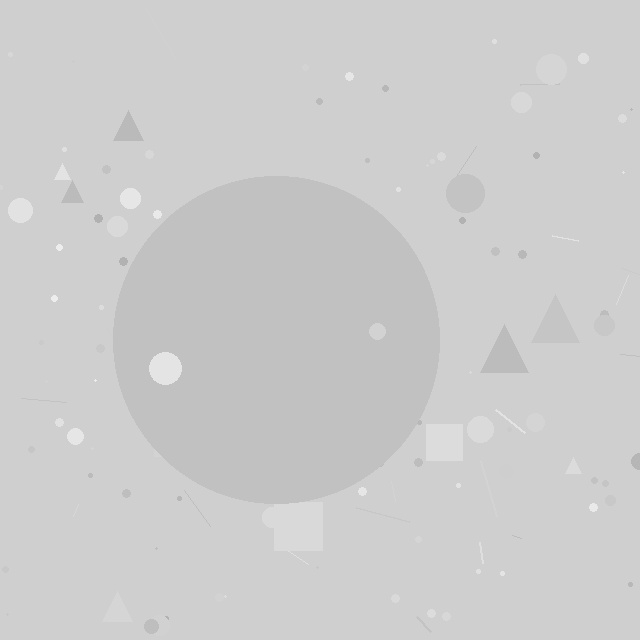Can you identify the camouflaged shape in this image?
The camouflaged shape is a circle.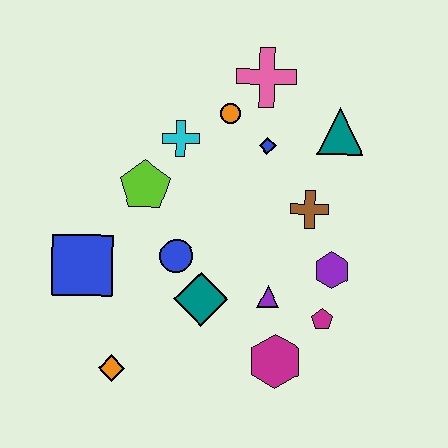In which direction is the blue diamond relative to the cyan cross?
The blue diamond is to the right of the cyan cross.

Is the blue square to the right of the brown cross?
No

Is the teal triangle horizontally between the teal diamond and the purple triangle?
No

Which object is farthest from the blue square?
The teal triangle is farthest from the blue square.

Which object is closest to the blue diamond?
The orange circle is closest to the blue diamond.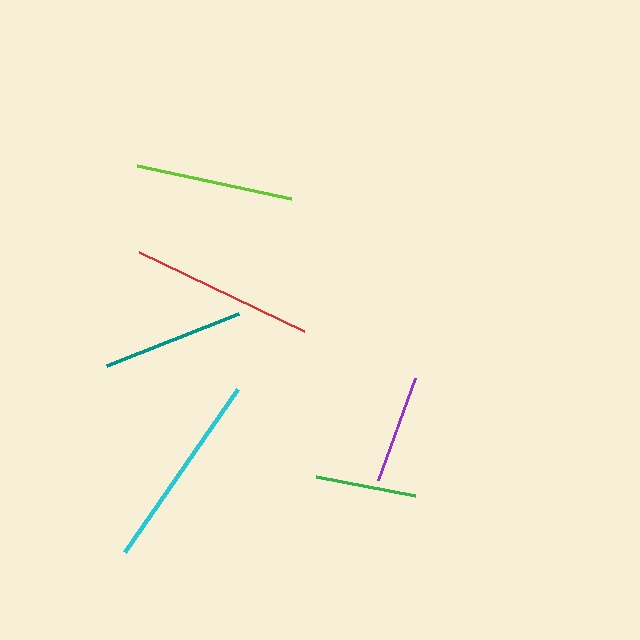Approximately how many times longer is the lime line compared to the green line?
The lime line is approximately 1.6 times the length of the green line.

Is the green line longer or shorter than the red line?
The red line is longer than the green line.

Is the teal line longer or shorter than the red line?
The red line is longer than the teal line.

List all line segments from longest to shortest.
From longest to shortest: cyan, red, lime, teal, purple, green.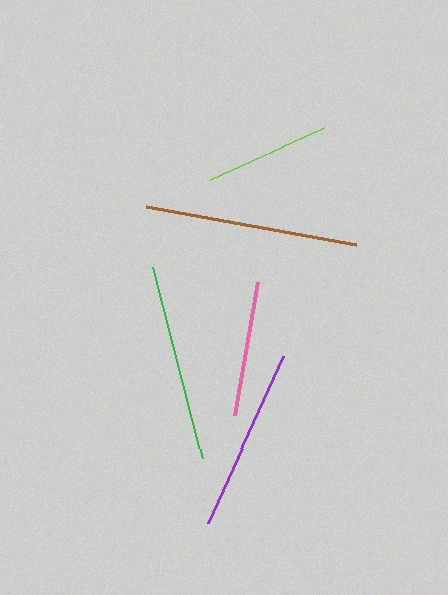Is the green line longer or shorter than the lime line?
The green line is longer than the lime line.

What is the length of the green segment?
The green segment is approximately 197 pixels long.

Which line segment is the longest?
The brown line is the longest at approximately 213 pixels.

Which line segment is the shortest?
The lime line is the shortest at approximately 126 pixels.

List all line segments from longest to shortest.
From longest to shortest: brown, green, purple, pink, lime.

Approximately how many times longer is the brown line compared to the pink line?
The brown line is approximately 1.6 times the length of the pink line.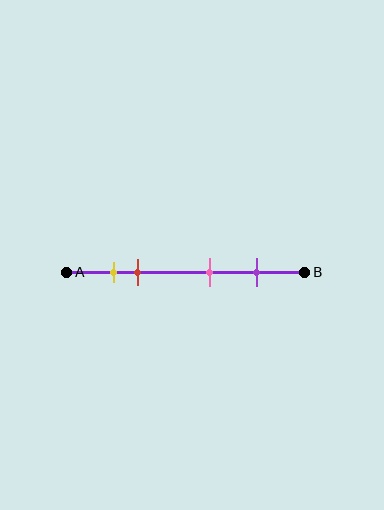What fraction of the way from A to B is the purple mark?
The purple mark is approximately 80% (0.8) of the way from A to B.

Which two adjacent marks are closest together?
The yellow and red marks are the closest adjacent pair.